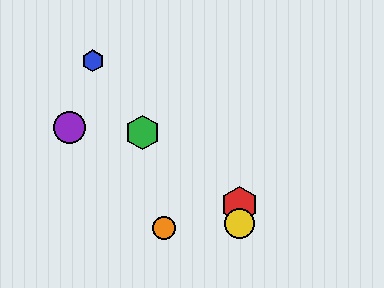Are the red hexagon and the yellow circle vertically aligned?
Yes, both are at x≈240.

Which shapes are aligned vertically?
The red hexagon, the yellow circle are aligned vertically.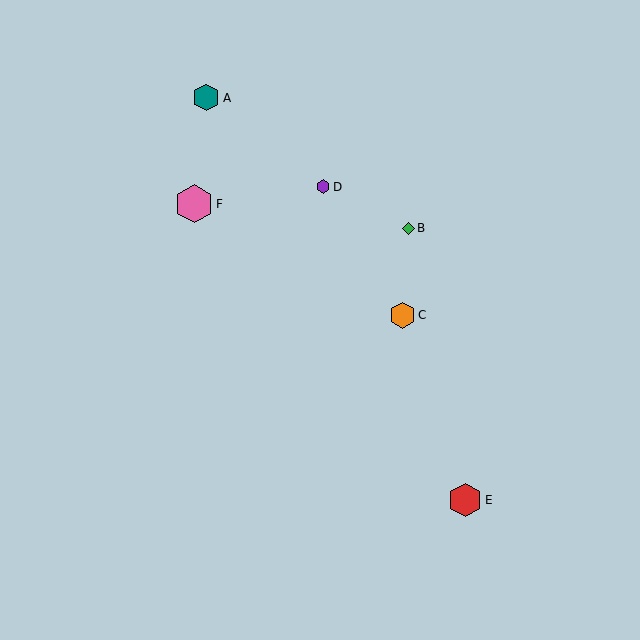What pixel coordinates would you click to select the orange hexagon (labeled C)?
Click at (402, 315) to select the orange hexagon C.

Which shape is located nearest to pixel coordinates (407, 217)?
The green diamond (labeled B) at (408, 228) is nearest to that location.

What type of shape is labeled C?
Shape C is an orange hexagon.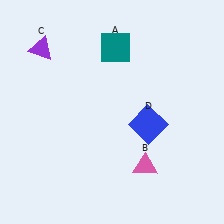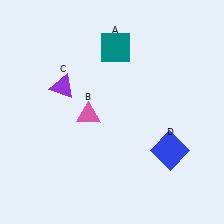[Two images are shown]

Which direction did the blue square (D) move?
The blue square (D) moved down.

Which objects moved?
The objects that moved are: the pink triangle (B), the purple triangle (C), the blue square (D).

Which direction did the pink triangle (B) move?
The pink triangle (B) moved left.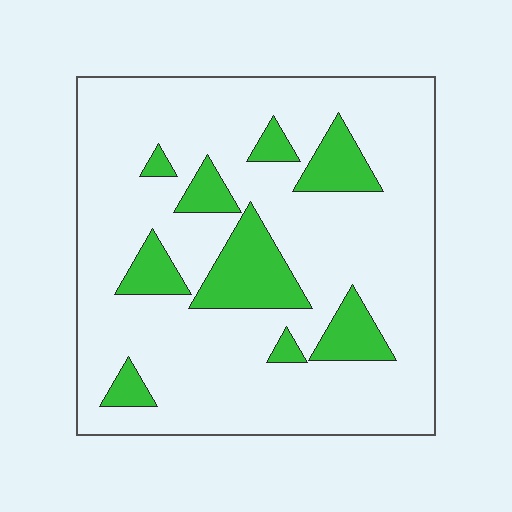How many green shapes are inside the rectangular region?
9.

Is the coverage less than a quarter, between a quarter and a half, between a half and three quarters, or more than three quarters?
Less than a quarter.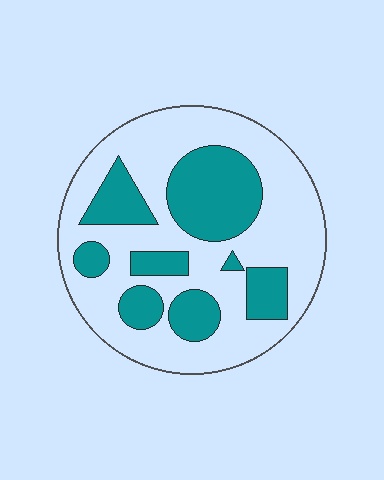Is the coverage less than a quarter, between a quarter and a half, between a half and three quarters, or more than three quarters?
Between a quarter and a half.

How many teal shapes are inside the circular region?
8.